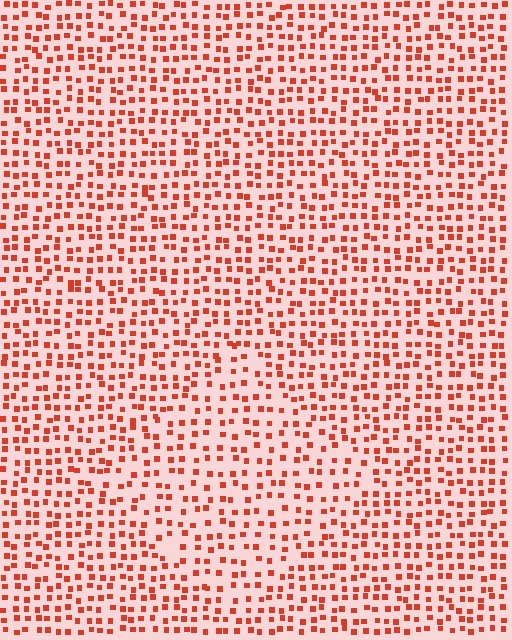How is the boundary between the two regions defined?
The boundary is defined by a change in element density (approximately 1.4x ratio). All elements are the same color, size, and shape.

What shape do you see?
I see a diamond.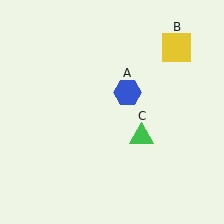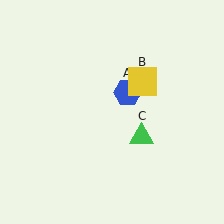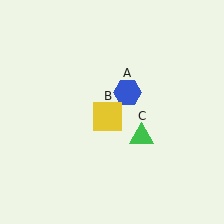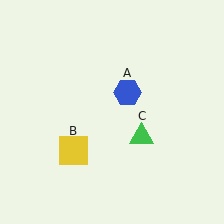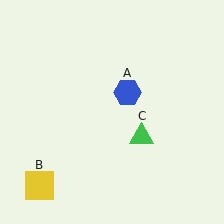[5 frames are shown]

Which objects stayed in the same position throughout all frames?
Blue hexagon (object A) and green triangle (object C) remained stationary.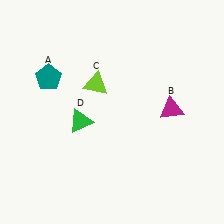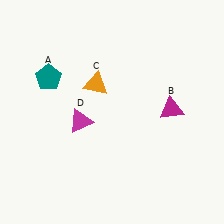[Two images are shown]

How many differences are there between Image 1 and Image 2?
There are 2 differences between the two images.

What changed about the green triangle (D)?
In Image 1, D is green. In Image 2, it changed to magenta.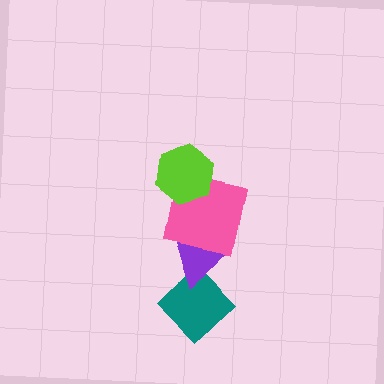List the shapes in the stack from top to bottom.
From top to bottom: the lime hexagon, the pink square, the purple triangle, the teal diamond.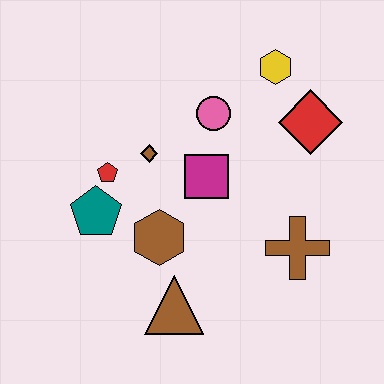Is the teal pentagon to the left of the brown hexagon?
Yes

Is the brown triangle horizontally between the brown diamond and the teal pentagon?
No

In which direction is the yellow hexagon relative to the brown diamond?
The yellow hexagon is to the right of the brown diamond.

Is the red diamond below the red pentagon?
No